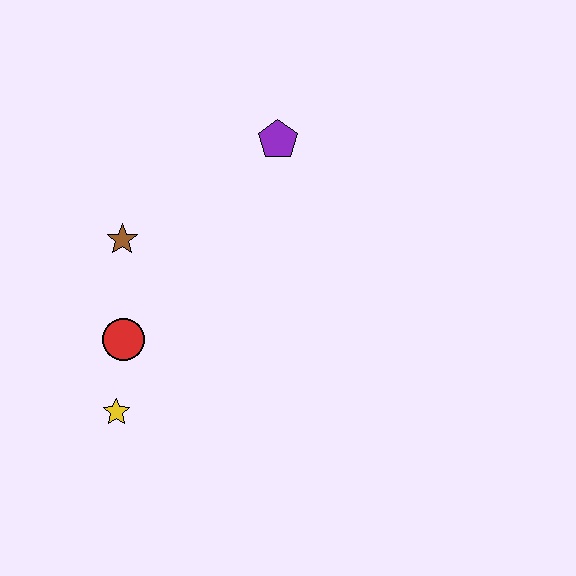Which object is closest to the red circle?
The yellow star is closest to the red circle.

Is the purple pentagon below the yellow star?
No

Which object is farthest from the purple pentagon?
The yellow star is farthest from the purple pentagon.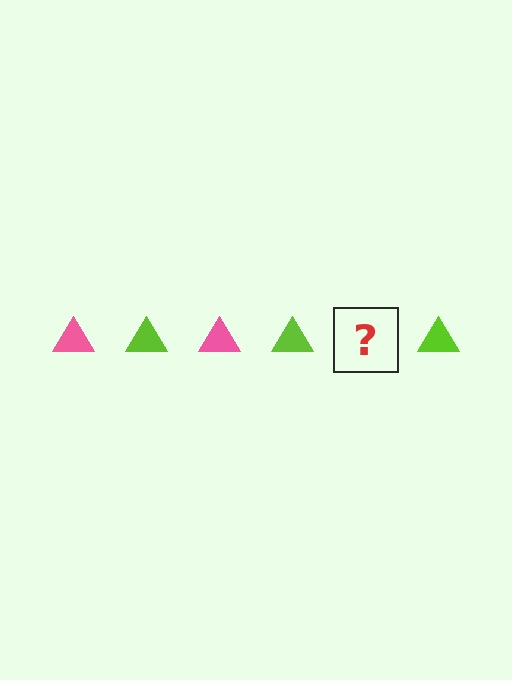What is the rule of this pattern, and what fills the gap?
The rule is that the pattern cycles through pink, lime triangles. The gap should be filled with a pink triangle.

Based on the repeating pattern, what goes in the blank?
The blank should be a pink triangle.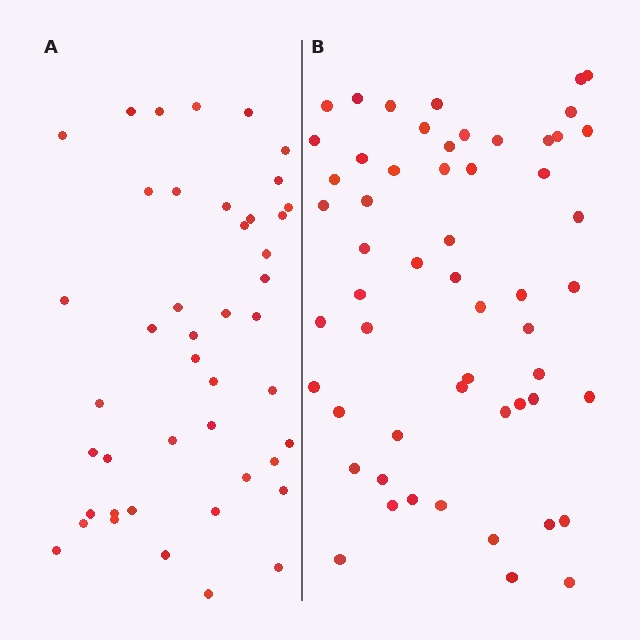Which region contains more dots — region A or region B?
Region B (the right region) has more dots.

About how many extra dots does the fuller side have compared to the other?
Region B has roughly 12 or so more dots than region A.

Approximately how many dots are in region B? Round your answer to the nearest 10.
About 60 dots. (The exact count is 56, which rounds to 60.)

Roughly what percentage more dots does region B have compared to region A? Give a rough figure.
About 25% more.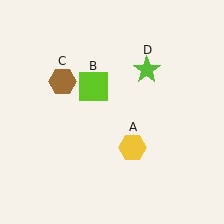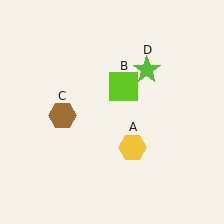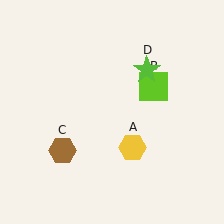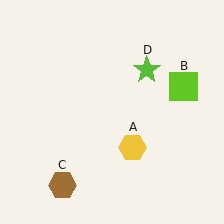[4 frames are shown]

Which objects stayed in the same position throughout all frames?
Yellow hexagon (object A) and lime star (object D) remained stationary.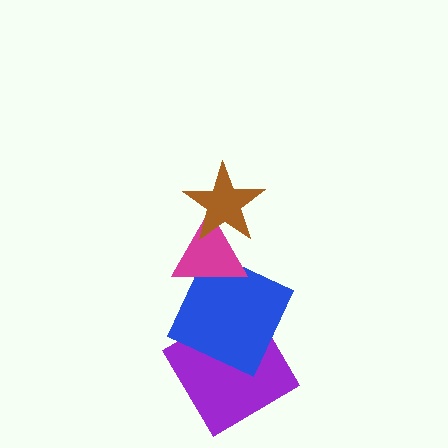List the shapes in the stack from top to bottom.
From top to bottom: the brown star, the magenta triangle, the blue square, the purple diamond.